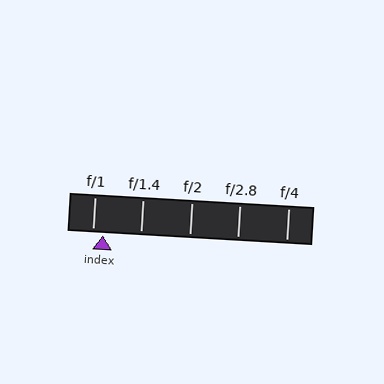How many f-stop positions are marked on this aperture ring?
There are 5 f-stop positions marked.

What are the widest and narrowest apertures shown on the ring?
The widest aperture shown is f/1 and the narrowest is f/4.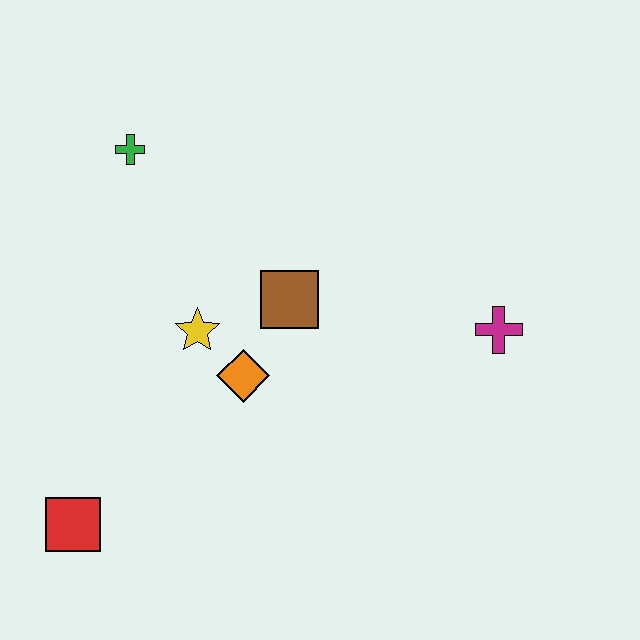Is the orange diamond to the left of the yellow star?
No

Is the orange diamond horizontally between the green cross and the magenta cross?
Yes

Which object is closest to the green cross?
The yellow star is closest to the green cross.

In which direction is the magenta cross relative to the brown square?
The magenta cross is to the right of the brown square.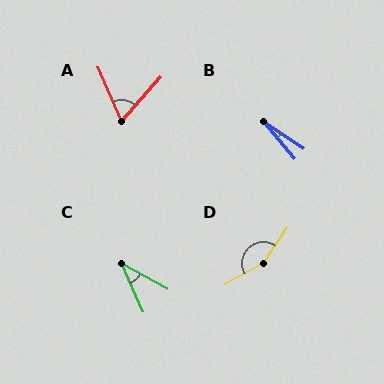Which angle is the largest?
D, at approximately 154 degrees.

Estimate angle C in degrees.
Approximately 37 degrees.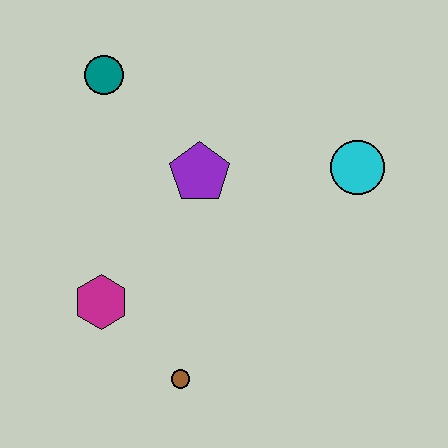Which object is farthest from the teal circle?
The brown circle is farthest from the teal circle.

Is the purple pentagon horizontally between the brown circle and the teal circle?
No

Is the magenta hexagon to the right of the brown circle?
No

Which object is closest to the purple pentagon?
The teal circle is closest to the purple pentagon.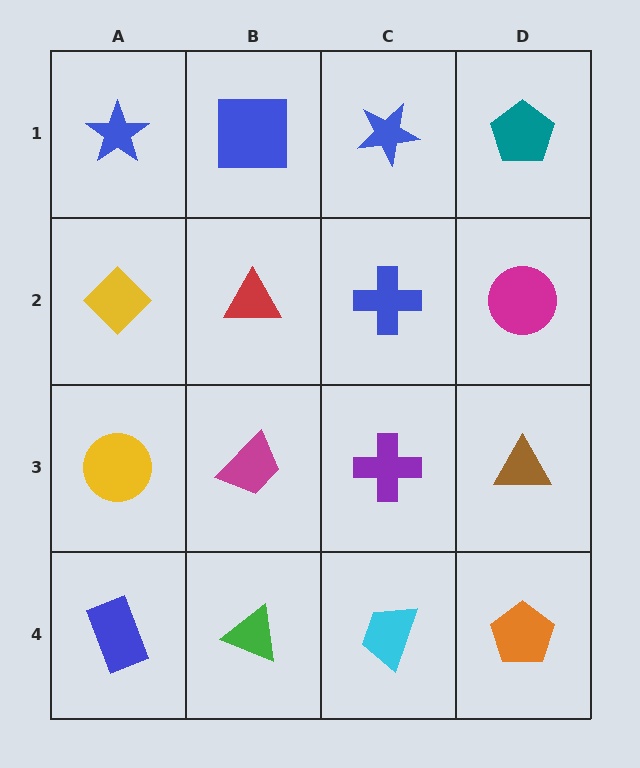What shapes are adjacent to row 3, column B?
A red triangle (row 2, column B), a green triangle (row 4, column B), a yellow circle (row 3, column A), a purple cross (row 3, column C).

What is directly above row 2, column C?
A blue star.